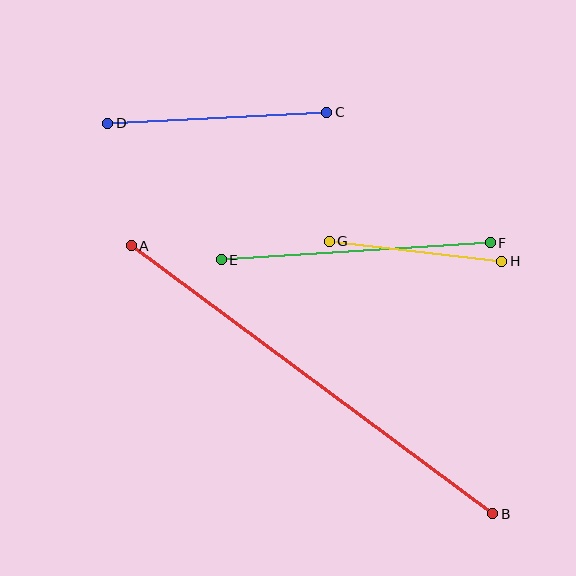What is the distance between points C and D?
The distance is approximately 219 pixels.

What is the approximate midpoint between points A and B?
The midpoint is at approximately (312, 380) pixels.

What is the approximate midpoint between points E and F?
The midpoint is at approximately (356, 251) pixels.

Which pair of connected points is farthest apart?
Points A and B are farthest apart.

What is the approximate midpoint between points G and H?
The midpoint is at approximately (416, 251) pixels.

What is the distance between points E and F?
The distance is approximately 269 pixels.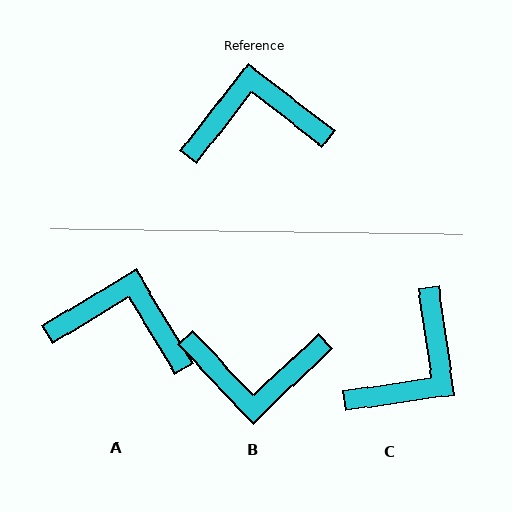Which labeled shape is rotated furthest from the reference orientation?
B, about 171 degrees away.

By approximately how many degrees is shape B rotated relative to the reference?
Approximately 171 degrees counter-clockwise.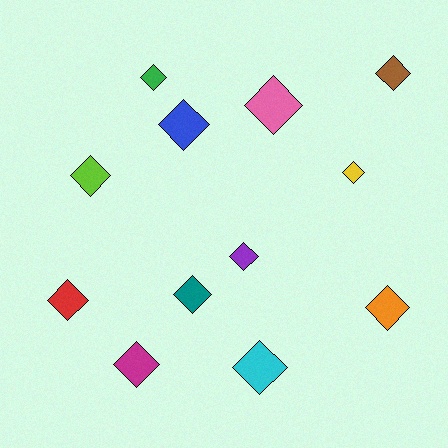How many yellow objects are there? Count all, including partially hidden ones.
There is 1 yellow object.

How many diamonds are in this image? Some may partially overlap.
There are 12 diamonds.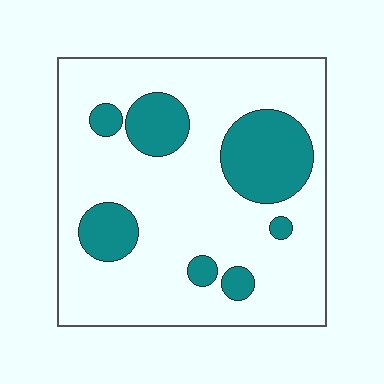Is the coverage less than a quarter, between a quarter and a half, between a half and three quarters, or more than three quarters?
Less than a quarter.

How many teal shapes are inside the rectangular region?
7.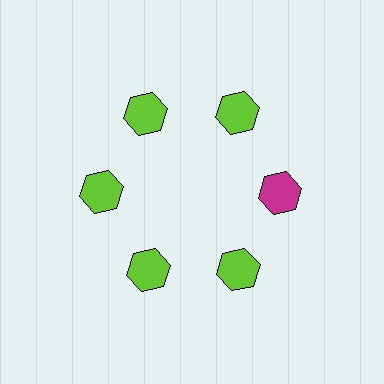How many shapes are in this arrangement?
There are 6 shapes arranged in a ring pattern.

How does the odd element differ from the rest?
It has a different color: magenta instead of lime.